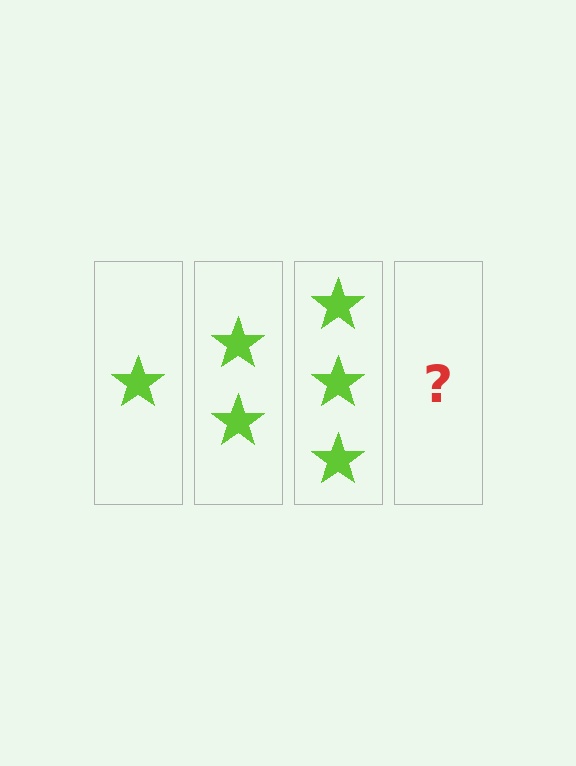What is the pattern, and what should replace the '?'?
The pattern is that each step adds one more star. The '?' should be 4 stars.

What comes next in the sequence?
The next element should be 4 stars.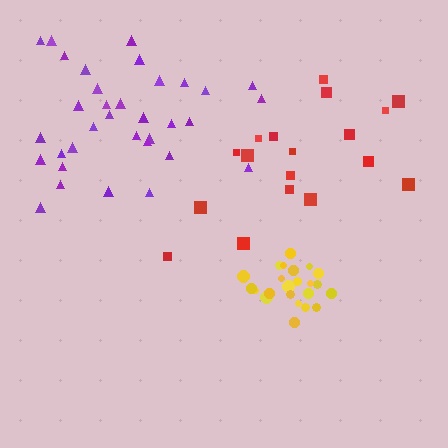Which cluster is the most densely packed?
Yellow.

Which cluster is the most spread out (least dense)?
Red.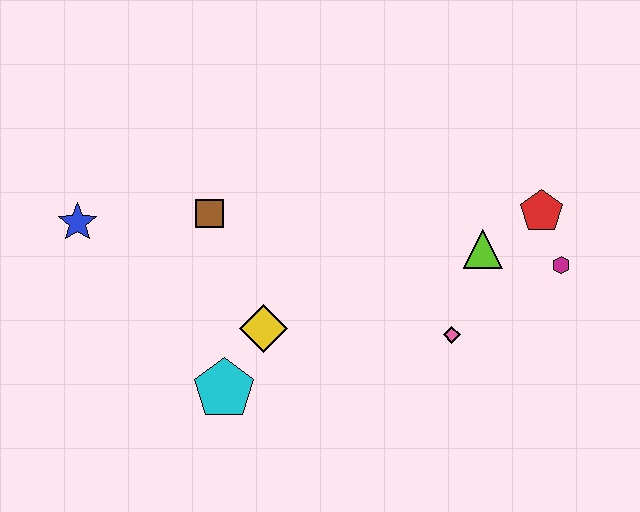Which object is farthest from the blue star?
The magenta hexagon is farthest from the blue star.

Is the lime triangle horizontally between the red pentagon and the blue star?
Yes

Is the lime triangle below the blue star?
Yes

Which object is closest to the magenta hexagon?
The red pentagon is closest to the magenta hexagon.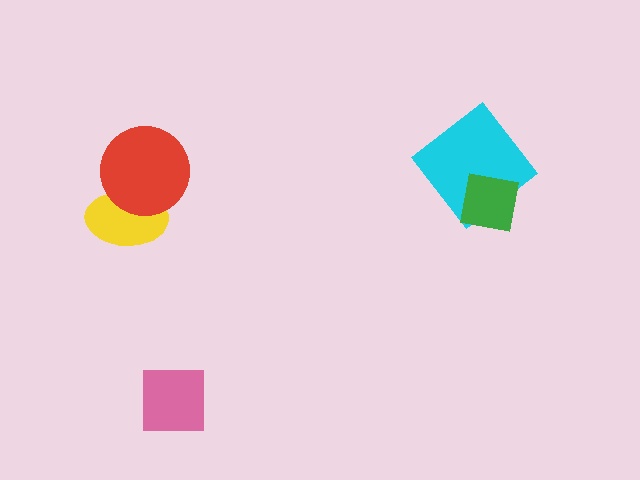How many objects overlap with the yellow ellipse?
1 object overlaps with the yellow ellipse.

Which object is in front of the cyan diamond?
The green square is in front of the cyan diamond.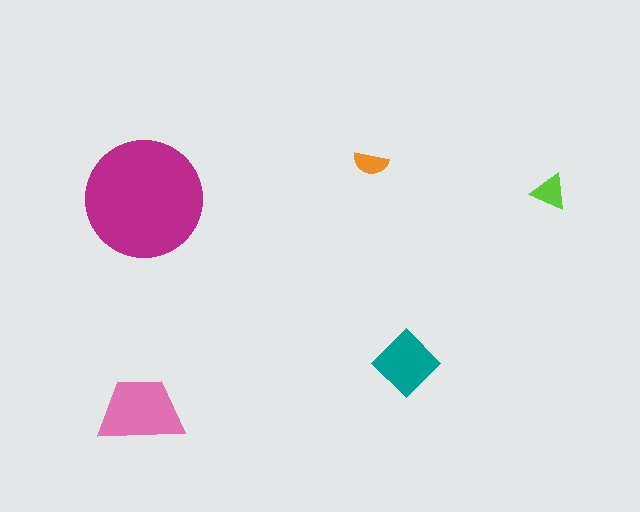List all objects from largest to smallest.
The magenta circle, the pink trapezoid, the teal diamond, the lime triangle, the orange semicircle.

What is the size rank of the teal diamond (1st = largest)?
3rd.